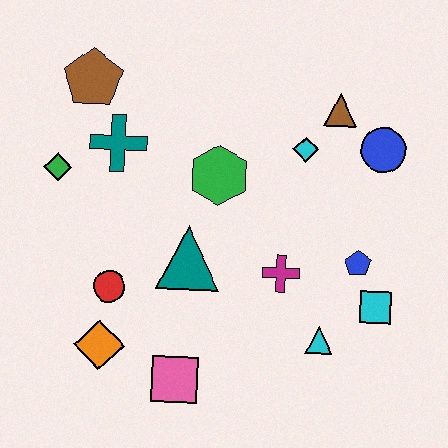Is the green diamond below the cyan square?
No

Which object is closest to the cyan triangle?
The cyan square is closest to the cyan triangle.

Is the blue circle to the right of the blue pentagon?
Yes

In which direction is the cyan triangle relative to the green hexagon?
The cyan triangle is below the green hexagon.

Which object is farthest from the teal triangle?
The blue circle is farthest from the teal triangle.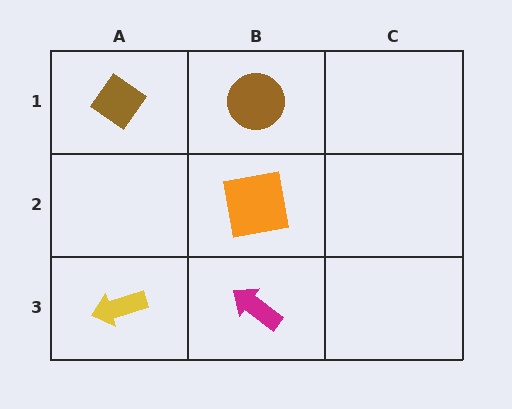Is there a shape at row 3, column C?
No, that cell is empty.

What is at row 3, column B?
A magenta arrow.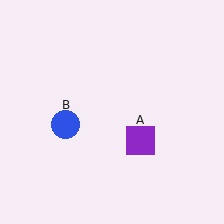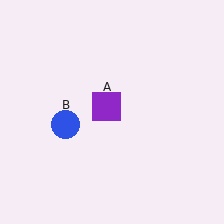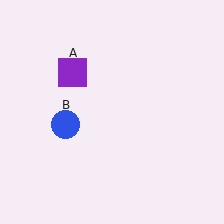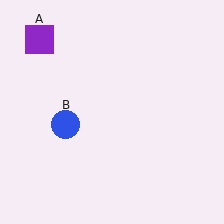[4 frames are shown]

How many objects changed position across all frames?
1 object changed position: purple square (object A).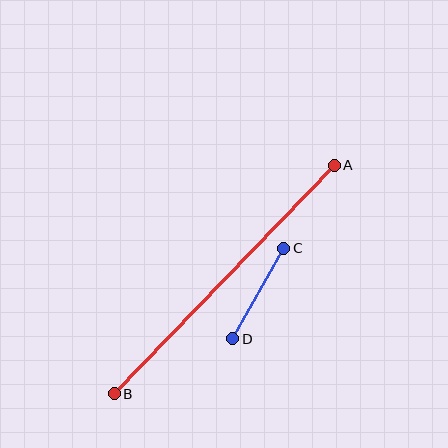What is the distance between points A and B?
The distance is approximately 317 pixels.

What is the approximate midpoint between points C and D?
The midpoint is at approximately (258, 294) pixels.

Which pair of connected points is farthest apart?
Points A and B are farthest apart.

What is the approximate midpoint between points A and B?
The midpoint is at approximately (224, 279) pixels.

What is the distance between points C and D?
The distance is approximately 104 pixels.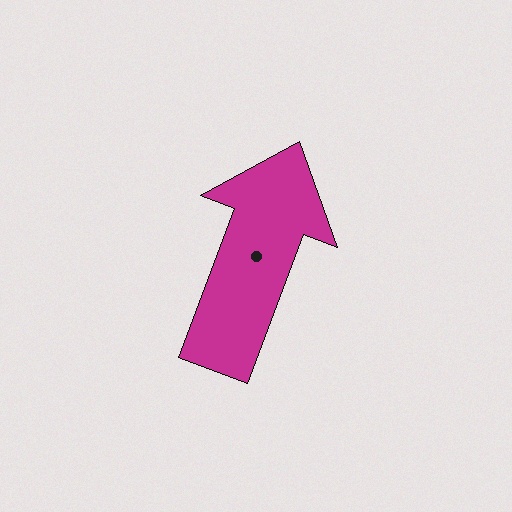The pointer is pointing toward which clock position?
Roughly 1 o'clock.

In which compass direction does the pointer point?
North.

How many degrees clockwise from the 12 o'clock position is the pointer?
Approximately 21 degrees.